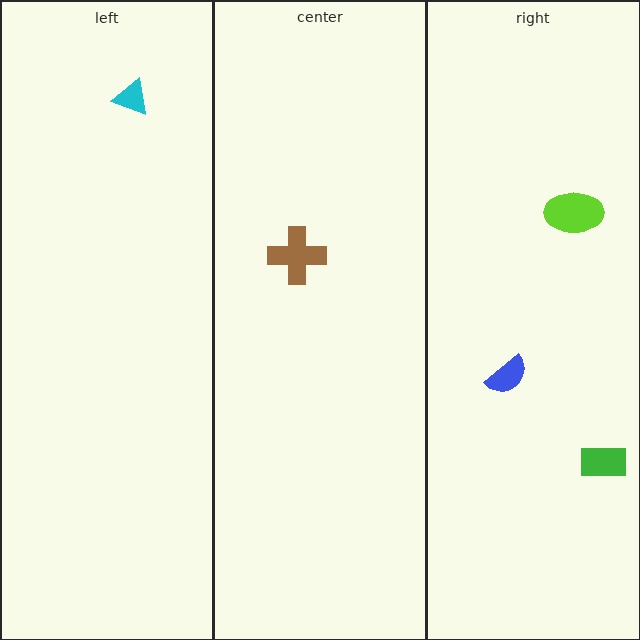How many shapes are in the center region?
1.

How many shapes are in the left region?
1.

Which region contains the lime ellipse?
The right region.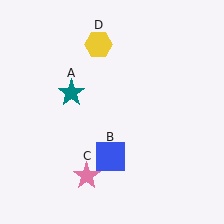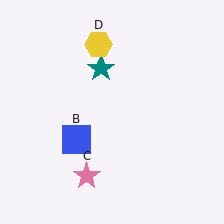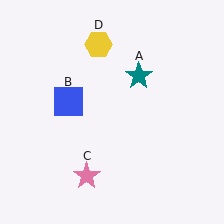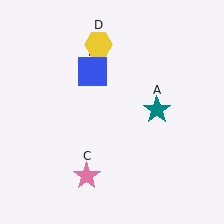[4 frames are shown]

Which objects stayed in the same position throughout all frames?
Pink star (object C) and yellow hexagon (object D) remained stationary.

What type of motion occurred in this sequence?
The teal star (object A), blue square (object B) rotated clockwise around the center of the scene.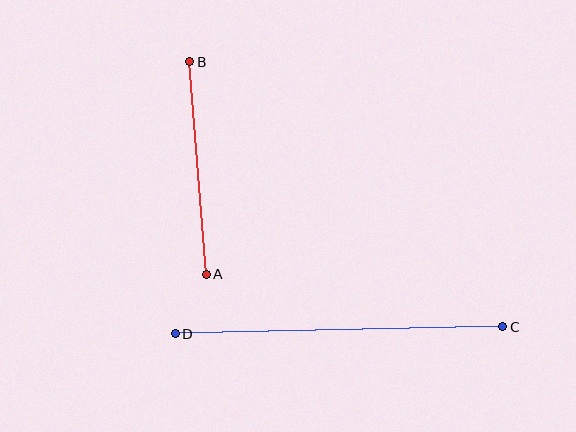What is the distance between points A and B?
The distance is approximately 213 pixels.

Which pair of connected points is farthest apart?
Points C and D are farthest apart.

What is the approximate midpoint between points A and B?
The midpoint is at approximately (198, 168) pixels.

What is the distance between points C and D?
The distance is approximately 328 pixels.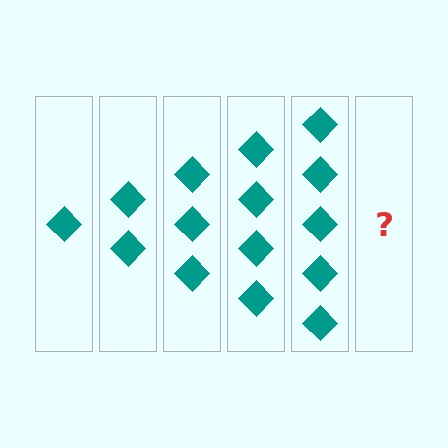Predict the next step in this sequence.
The next step is 6 diamonds.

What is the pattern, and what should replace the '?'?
The pattern is that each step adds one more diamond. The '?' should be 6 diamonds.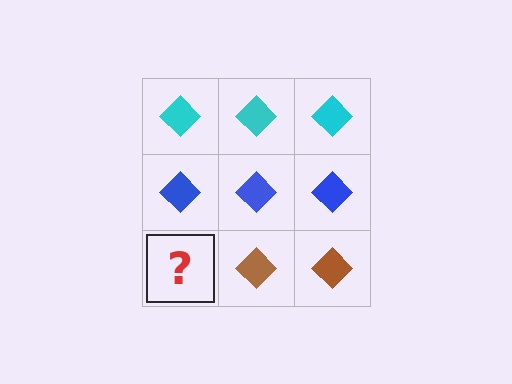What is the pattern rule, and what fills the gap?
The rule is that each row has a consistent color. The gap should be filled with a brown diamond.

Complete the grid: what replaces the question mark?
The question mark should be replaced with a brown diamond.